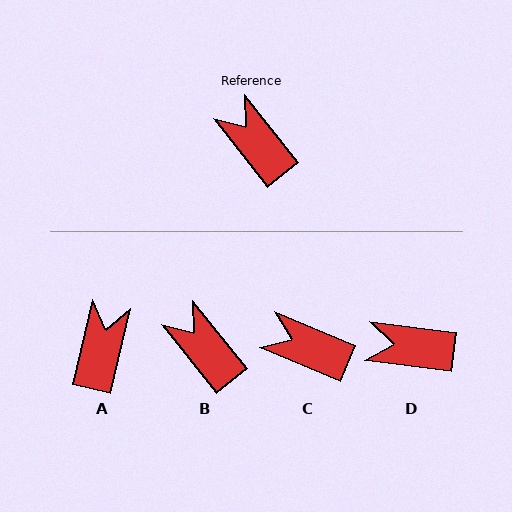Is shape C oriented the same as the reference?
No, it is off by about 28 degrees.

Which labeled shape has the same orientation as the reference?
B.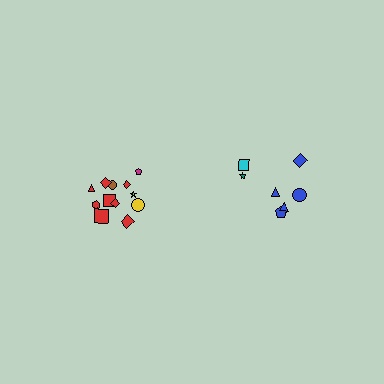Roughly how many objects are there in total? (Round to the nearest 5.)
Roughly 20 objects in total.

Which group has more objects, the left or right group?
The left group.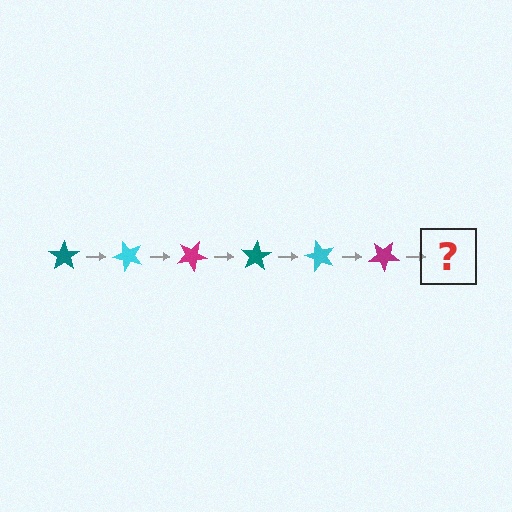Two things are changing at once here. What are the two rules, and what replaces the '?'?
The two rules are that it rotates 50 degrees each step and the color cycles through teal, cyan, and magenta. The '?' should be a teal star, rotated 300 degrees from the start.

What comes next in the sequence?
The next element should be a teal star, rotated 300 degrees from the start.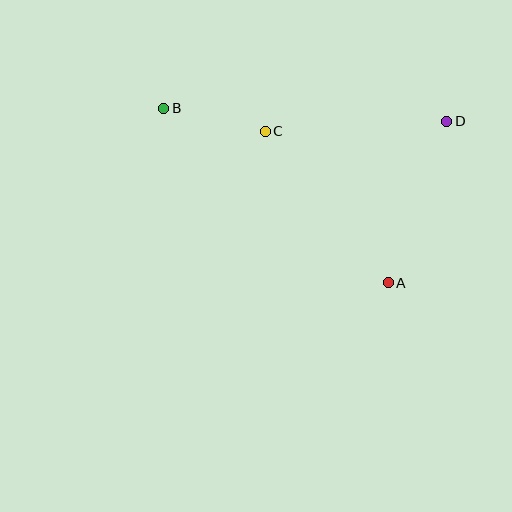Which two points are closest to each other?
Points B and C are closest to each other.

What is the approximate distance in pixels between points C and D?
The distance between C and D is approximately 182 pixels.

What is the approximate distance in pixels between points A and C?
The distance between A and C is approximately 195 pixels.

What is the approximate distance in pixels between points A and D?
The distance between A and D is approximately 172 pixels.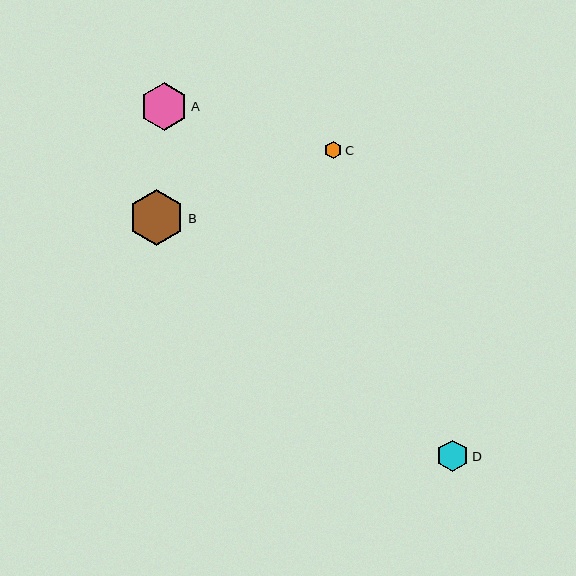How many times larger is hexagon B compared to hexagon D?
Hexagon B is approximately 1.8 times the size of hexagon D.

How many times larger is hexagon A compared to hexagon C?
Hexagon A is approximately 2.9 times the size of hexagon C.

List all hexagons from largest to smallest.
From largest to smallest: B, A, D, C.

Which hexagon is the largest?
Hexagon B is the largest with a size of approximately 56 pixels.